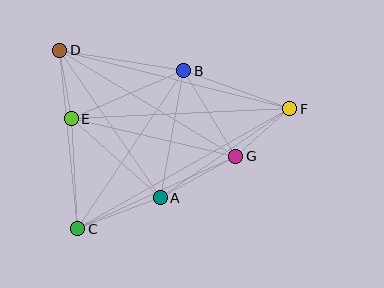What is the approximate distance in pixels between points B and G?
The distance between B and G is approximately 100 pixels.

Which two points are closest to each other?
Points D and E are closest to each other.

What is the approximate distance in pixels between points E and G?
The distance between E and G is approximately 169 pixels.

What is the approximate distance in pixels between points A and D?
The distance between A and D is approximately 179 pixels.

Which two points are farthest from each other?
Points C and F are farthest from each other.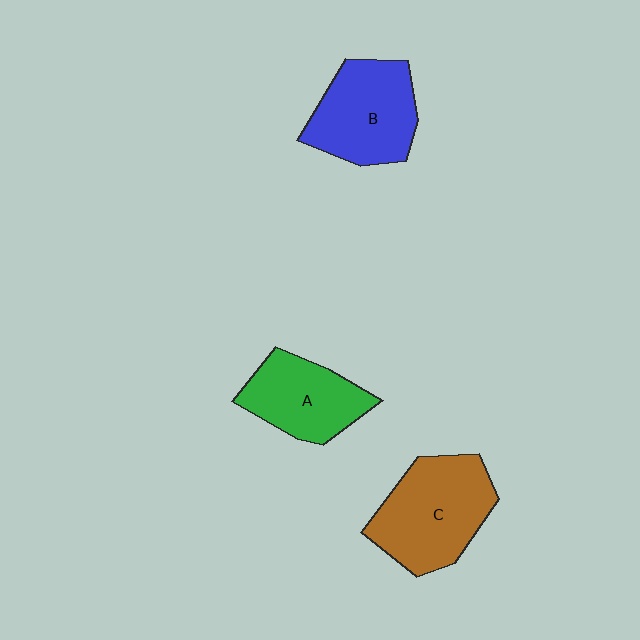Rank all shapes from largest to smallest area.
From largest to smallest: C (brown), B (blue), A (green).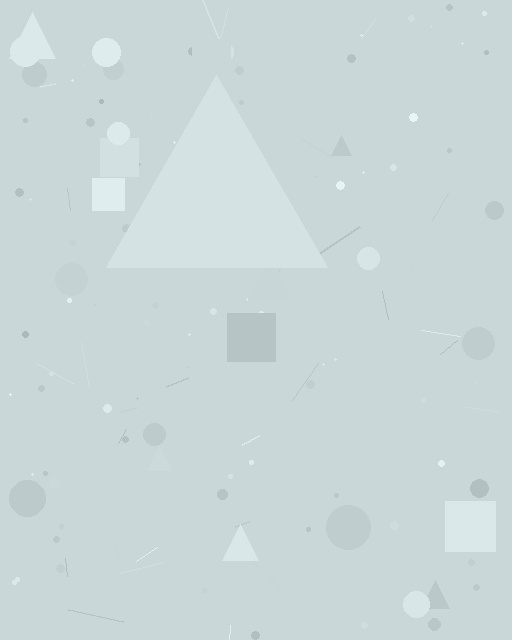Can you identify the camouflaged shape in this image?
The camouflaged shape is a triangle.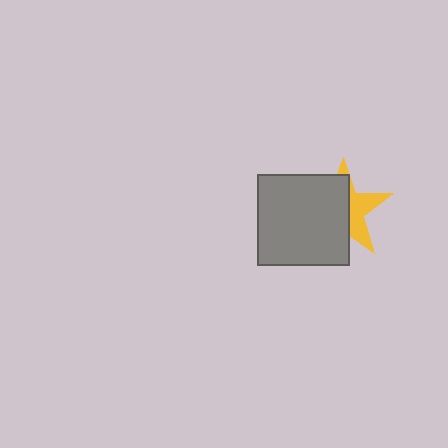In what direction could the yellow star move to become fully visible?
The yellow star could move right. That would shift it out from behind the gray square entirely.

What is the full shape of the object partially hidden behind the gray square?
The partially hidden object is a yellow star.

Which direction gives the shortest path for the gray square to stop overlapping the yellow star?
Moving left gives the shortest separation.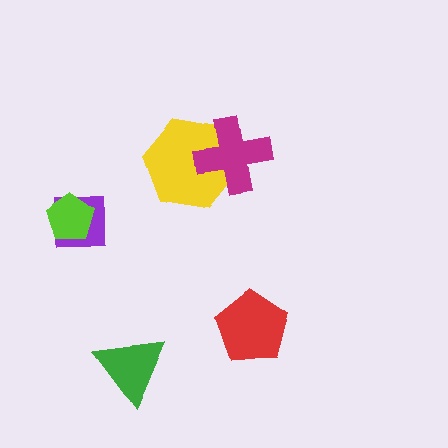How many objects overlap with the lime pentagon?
1 object overlaps with the lime pentagon.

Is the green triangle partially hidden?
No, no other shape covers it.